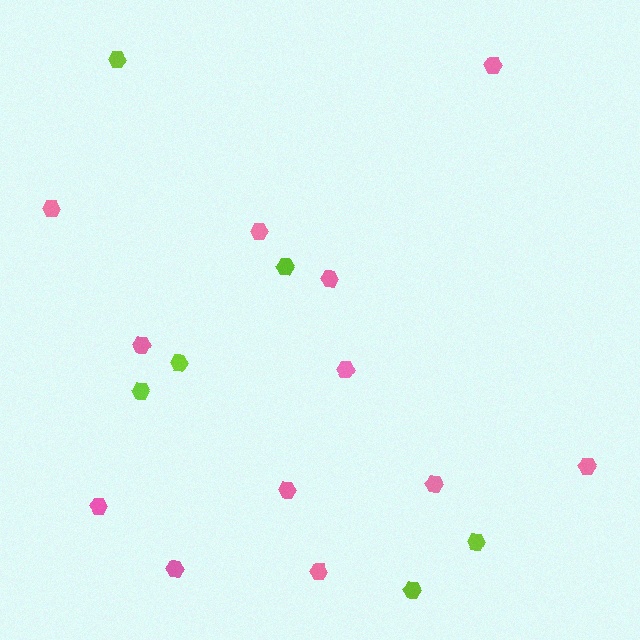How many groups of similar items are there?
There are 2 groups: one group of pink hexagons (12) and one group of lime hexagons (6).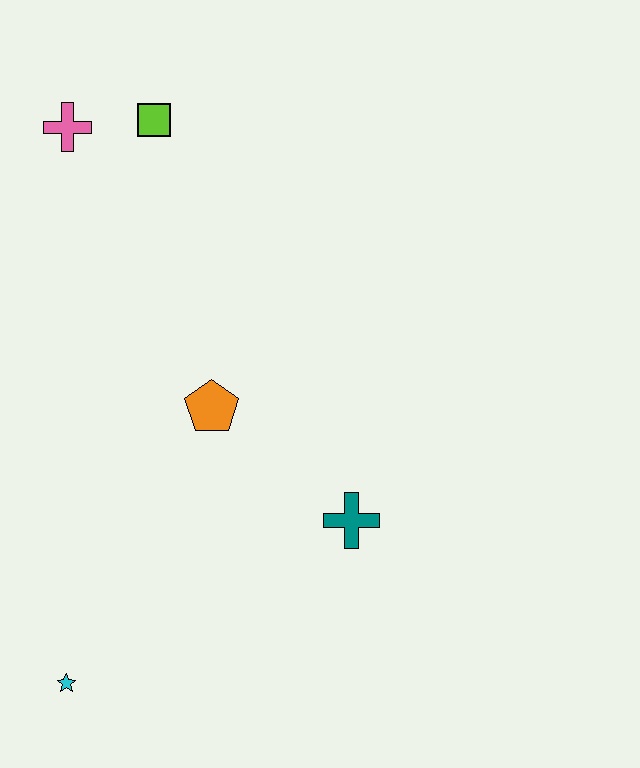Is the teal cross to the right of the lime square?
Yes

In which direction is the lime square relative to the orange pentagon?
The lime square is above the orange pentagon.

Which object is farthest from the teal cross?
The pink cross is farthest from the teal cross.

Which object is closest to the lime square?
The pink cross is closest to the lime square.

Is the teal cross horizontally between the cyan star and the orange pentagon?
No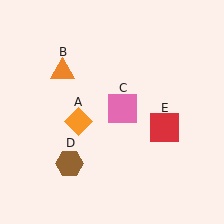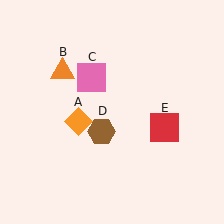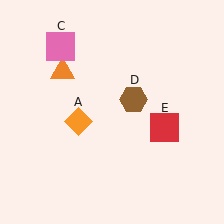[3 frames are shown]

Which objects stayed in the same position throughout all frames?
Orange diamond (object A) and orange triangle (object B) and red square (object E) remained stationary.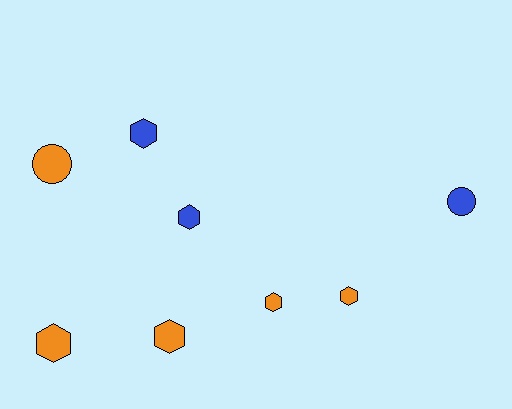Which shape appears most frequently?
Hexagon, with 6 objects.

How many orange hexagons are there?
There are 4 orange hexagons.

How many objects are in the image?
There are 8 objects.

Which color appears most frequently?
Orange, with 5 objects.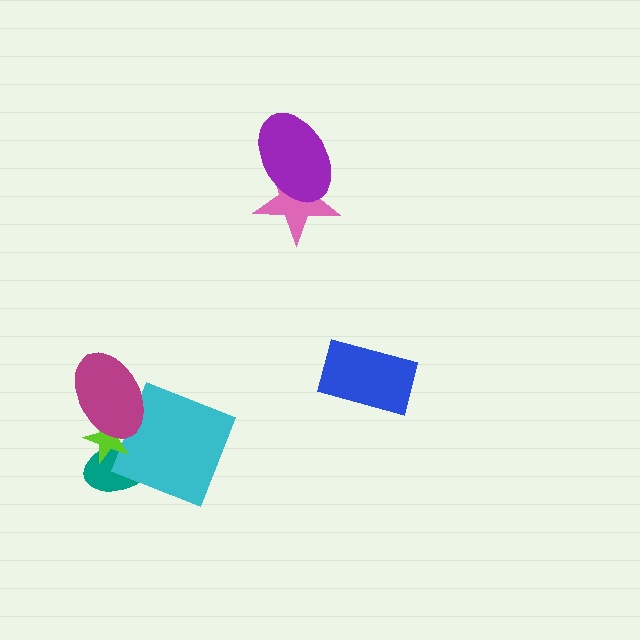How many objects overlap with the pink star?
1 object overlaps with the pink star.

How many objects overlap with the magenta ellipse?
2 objects overlap with the magenta ellipse.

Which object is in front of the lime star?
The magenta ellipse is in front of the lime star.